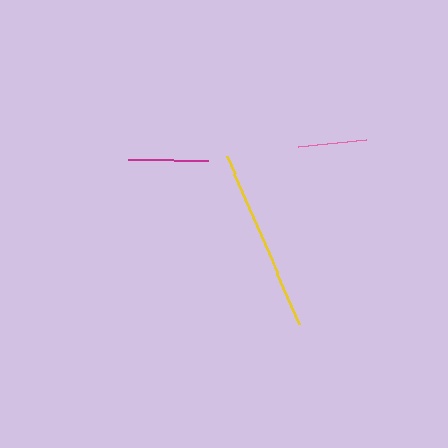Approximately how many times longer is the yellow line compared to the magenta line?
The yellow line is approximately 2.3 times the length of the magenta line.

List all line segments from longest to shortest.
From longest to shortest: yellow, magenta, pink.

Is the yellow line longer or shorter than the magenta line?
The yellow line is longer than the magenta line.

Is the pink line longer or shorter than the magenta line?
The magenta line is longer than the pink line.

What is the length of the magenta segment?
The magenta segment is approximately 80 pixels long.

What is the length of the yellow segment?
The yellow segment is approximately 183 pixels long.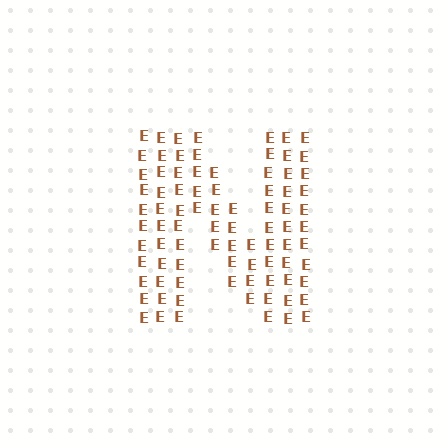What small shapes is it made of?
It is made of small letter E's.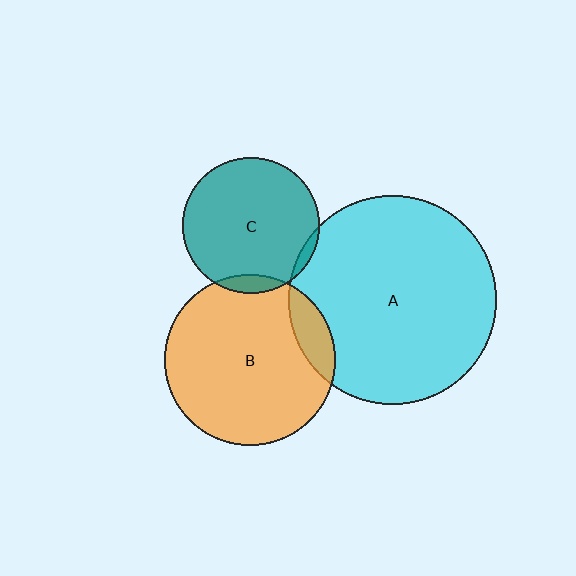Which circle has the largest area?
Circle A (cyan).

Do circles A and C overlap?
Yes.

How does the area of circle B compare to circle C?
Approximately 1.6 times.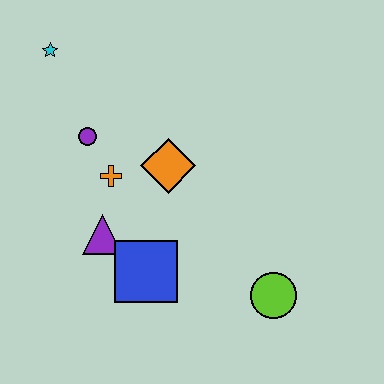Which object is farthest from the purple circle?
The lime circle is farthest from the purple circle.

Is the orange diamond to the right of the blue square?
Yes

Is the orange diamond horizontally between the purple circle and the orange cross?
No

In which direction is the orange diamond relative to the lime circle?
The orange diamond is above the lime circle.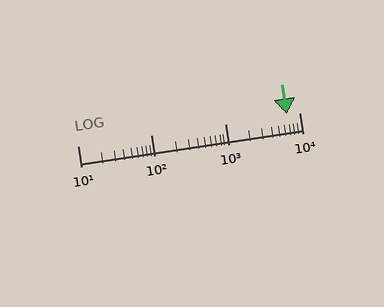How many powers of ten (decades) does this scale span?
The scale spans 3 decades, from 10 to 10000.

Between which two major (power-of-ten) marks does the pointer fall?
The pointer is between 1000 and 10000.